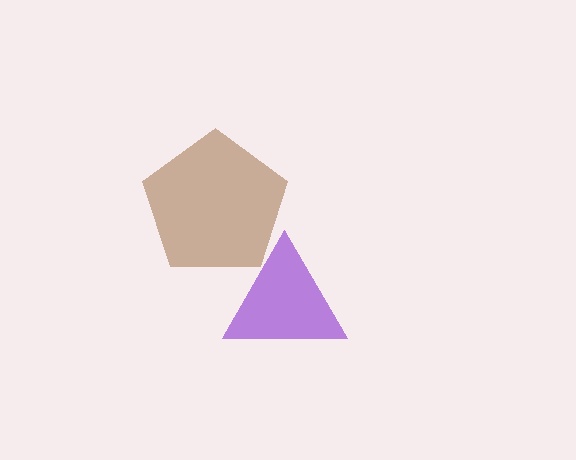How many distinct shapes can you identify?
There are 2 distinct shapes: a purple triangle, a brown pentagon.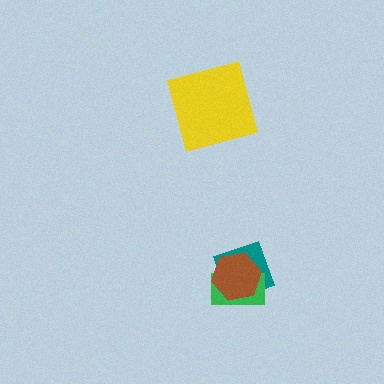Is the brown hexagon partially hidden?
No, no other shape covers it.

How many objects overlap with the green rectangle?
2 objects overlap with the green rectangle.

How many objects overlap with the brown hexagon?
2 objects overlap with the brown hexagon.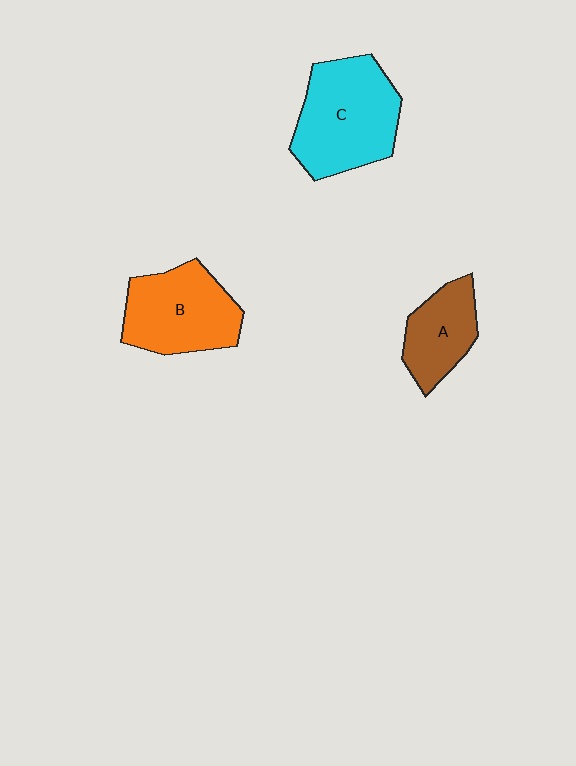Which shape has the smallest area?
Shape A (brown).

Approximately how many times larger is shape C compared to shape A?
Approximately 1.7 times.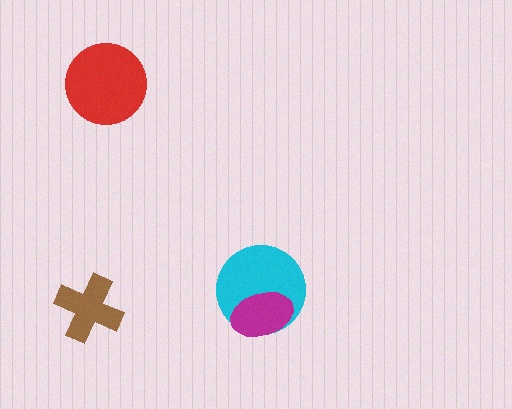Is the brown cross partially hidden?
No, no other shape covers it.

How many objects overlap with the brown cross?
0 objects overlap with the brown cross.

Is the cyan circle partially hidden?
Yes, it is partially covered by another shape.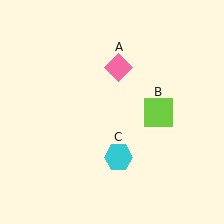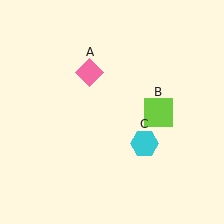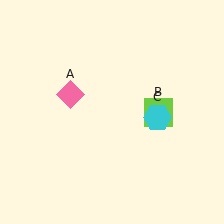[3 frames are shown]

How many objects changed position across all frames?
2 objects changed position: pink diamond (object A), cyan hexagon (object C).